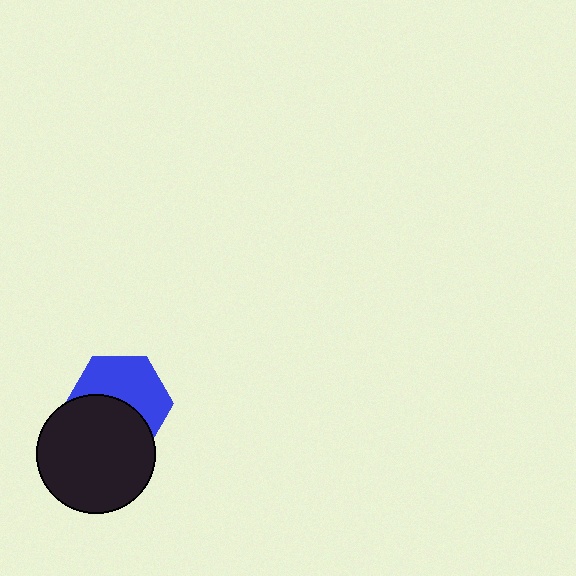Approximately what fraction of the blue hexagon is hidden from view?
Roughly 47% of the blue hexagon is hidden behind the black circle.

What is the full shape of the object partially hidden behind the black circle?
The partially hidden object is a blue hexagon.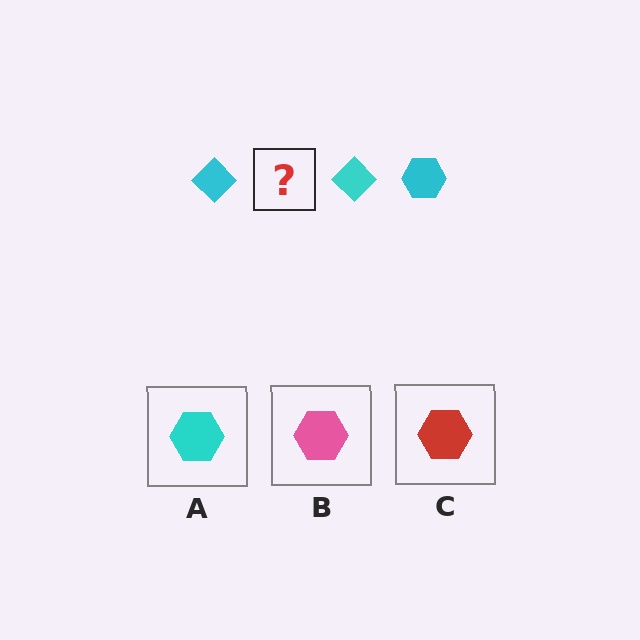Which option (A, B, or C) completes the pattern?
A.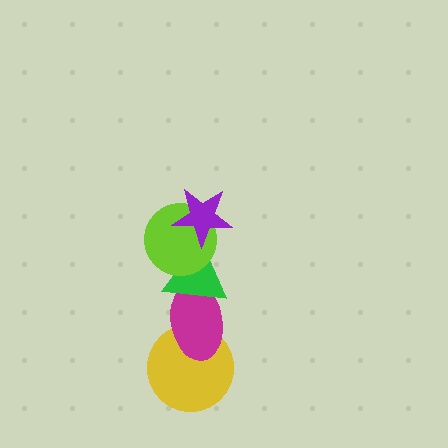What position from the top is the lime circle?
The lime circle is 2nd from the top.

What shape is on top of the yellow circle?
The magenta ellipse is on top of the yellow circle.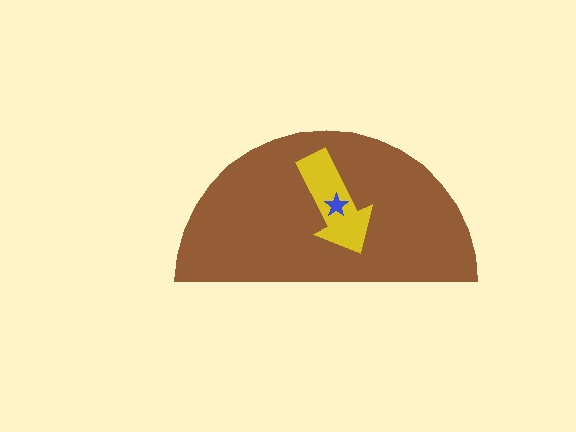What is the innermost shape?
The blue star.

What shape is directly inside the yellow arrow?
The blue star.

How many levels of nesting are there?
3.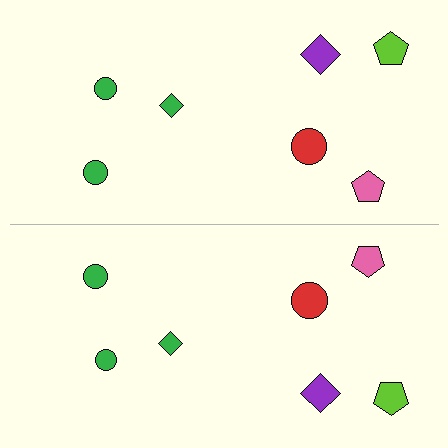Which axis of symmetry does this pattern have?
The pattern has a horizontal axis of symmetry running through the center of the image.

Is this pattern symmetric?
Yes, this pattern has bilateral (reflection) symmetry.